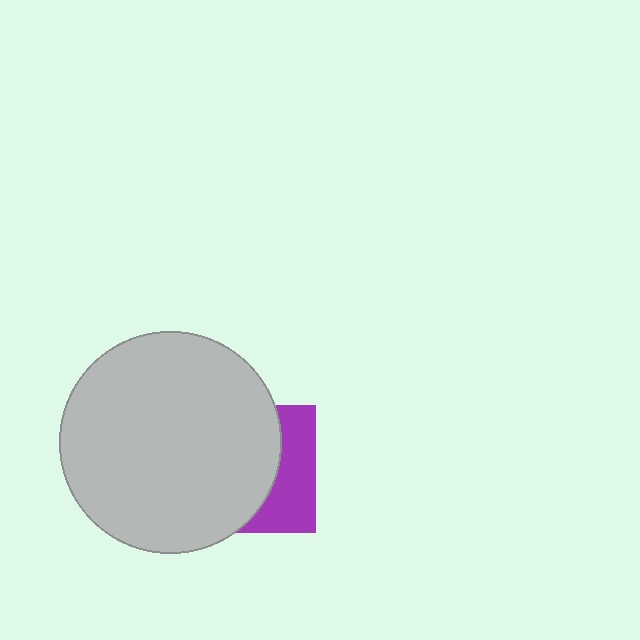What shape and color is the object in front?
The object in front is a light gray circle.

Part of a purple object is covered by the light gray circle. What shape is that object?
It is a square.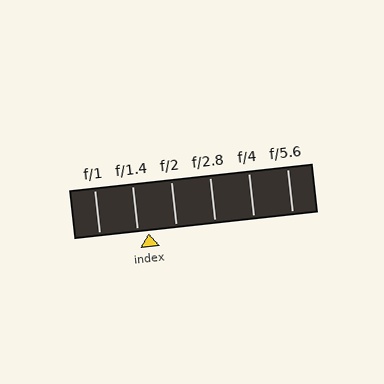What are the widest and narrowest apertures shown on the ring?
The widest aperture shown is f/1 and the narrowest is f/5.6.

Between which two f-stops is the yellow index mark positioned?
The index mark is between f/1.4 and f/2.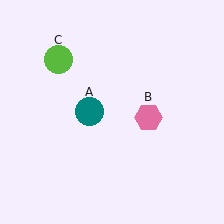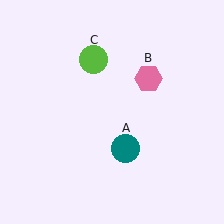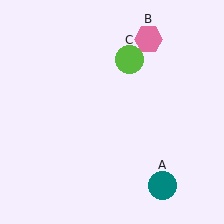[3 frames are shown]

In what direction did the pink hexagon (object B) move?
The pink hexagon (object B) moved up.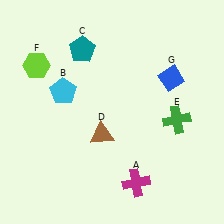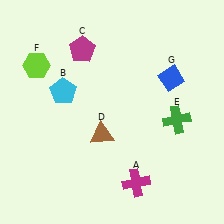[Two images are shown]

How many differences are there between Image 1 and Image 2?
There is 1 difference between the two images.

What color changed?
The pentagon (C) changed from teal in Image 1 to magenta in Image 2.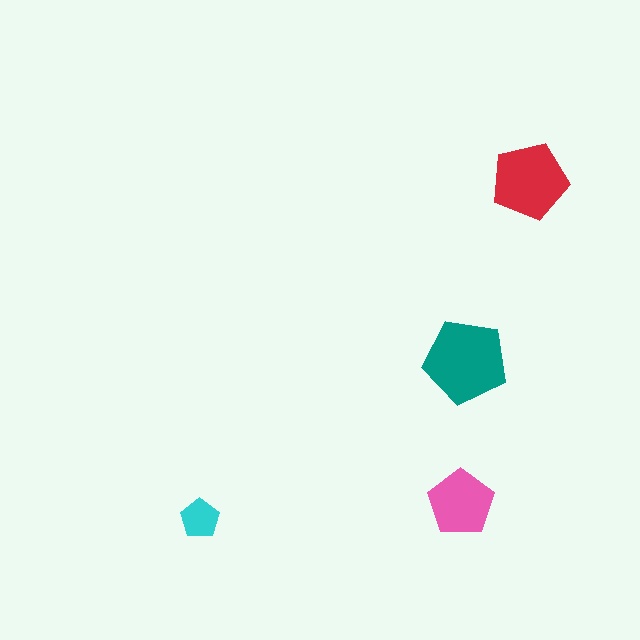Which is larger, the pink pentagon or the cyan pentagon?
The pink one.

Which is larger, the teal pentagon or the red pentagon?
The teal one.